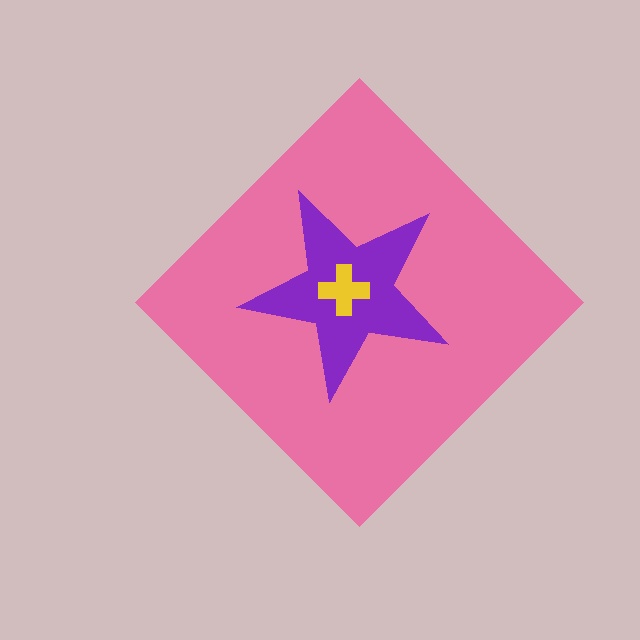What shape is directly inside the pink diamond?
The purple star.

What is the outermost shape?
The pink diamond.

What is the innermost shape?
The yellow cross.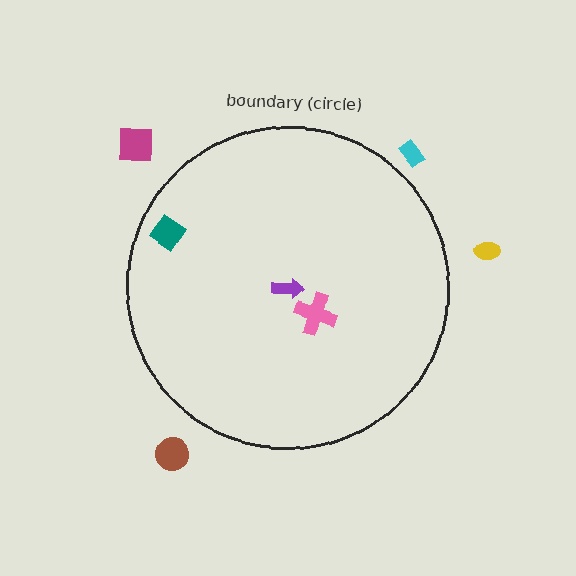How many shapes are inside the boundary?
3 inside, 4 outside.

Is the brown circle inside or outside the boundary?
Outside.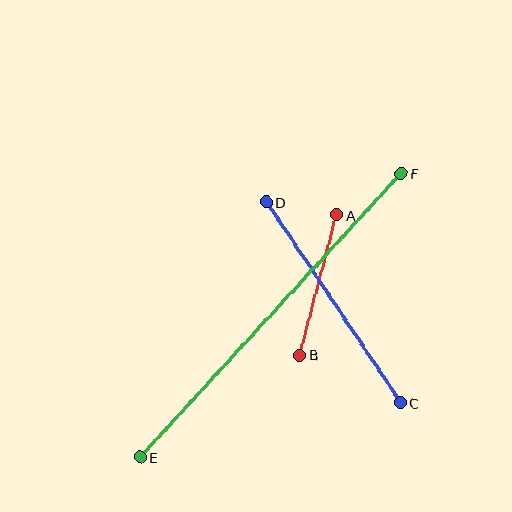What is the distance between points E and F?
The distance is approximately 386 pixels.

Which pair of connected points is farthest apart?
Points E and F are farthest apart.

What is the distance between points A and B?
The distance is approximately 144 pixels.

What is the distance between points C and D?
The distance is approximately 241 pixels.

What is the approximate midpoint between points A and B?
The midpoint is at approximately (318, 285) pixels.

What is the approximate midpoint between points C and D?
The midpoint is at approximately (333, 302) pixels.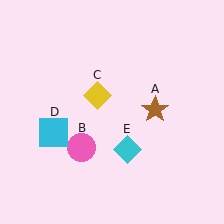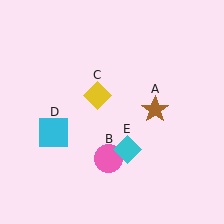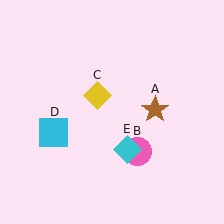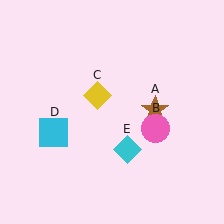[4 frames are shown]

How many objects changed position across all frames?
1 object changed position: pink circle (object B).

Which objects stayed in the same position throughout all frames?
Brown star (object A) and yellow diamond (object C) and cyan square (object D) and cyan diamond (object E) remained stationary.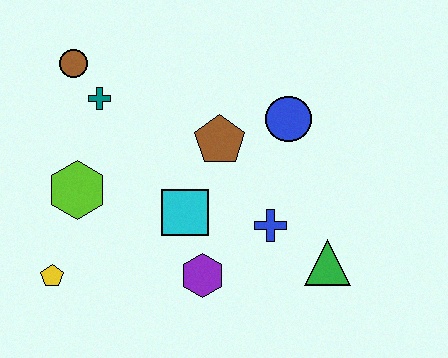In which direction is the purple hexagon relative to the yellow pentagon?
The purple hexagon is to the right of the yellow pentagon.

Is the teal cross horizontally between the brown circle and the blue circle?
Yes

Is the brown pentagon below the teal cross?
Yes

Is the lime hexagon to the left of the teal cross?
Yes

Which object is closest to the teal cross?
The brown circle is closest to the teal cross.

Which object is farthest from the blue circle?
The yellow pentagon is farthest from the blue circle.